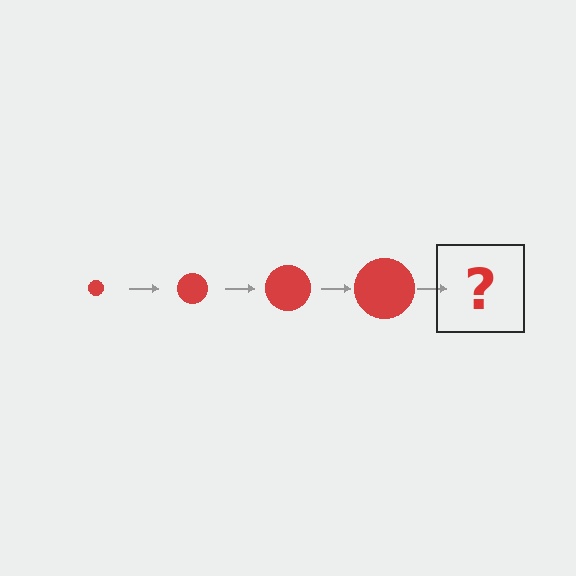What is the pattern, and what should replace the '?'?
The pattern is that the circle gets progressively larger each step. The '?' should be a red circle, larger than the previous one.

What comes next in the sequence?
The next element should be a red circle, larger than the previous one.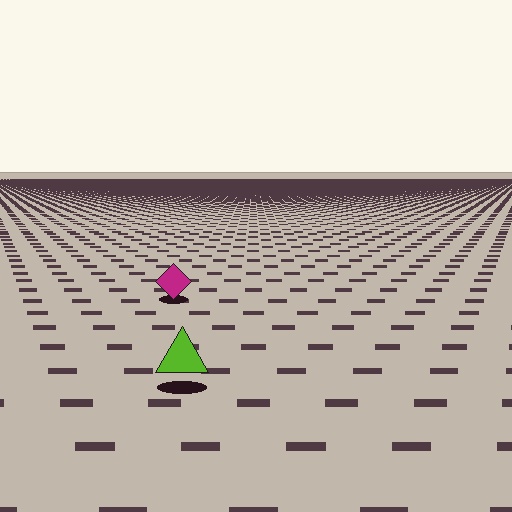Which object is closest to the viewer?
The lime triangle is closest. The texture marks near it are larger and more spread out.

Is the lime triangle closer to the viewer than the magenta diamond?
Yes. The lime triangle is closer — you can tell from the texture gradient: the ground texture is coarser near it.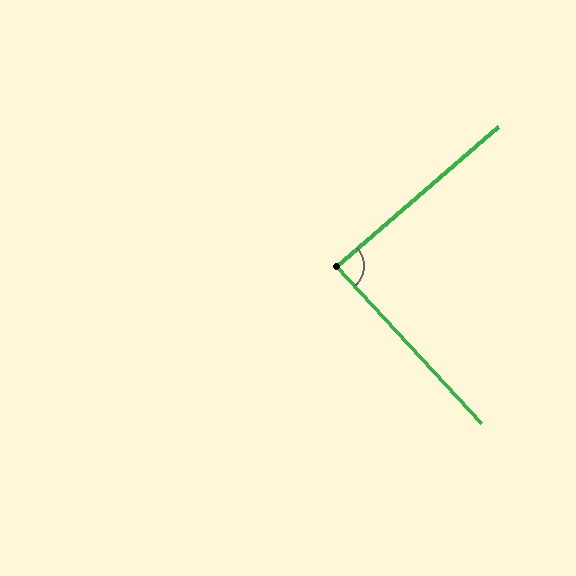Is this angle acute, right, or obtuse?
It is approximately a right angle.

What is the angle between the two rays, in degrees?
Approximately 88 degrees.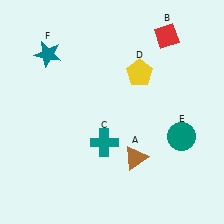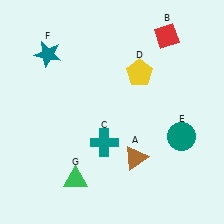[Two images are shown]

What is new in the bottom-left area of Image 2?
A green triangle (G) was added in the bottom-left area of Image 2.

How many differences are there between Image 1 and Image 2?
There is 1 difference between the two images.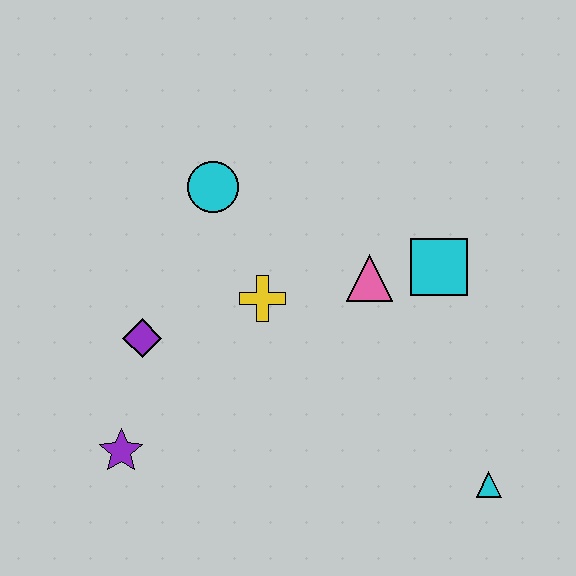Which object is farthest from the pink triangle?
The purple star is farthest from the pink triangle.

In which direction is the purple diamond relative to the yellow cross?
The purple diamond is to the left of the yellow cross.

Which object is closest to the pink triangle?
The cyan square is closest to the pink triangle.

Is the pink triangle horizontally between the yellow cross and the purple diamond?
No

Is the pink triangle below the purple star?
No